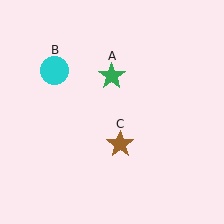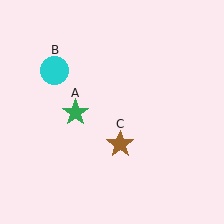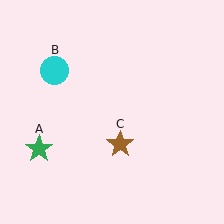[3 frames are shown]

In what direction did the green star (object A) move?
The green star (object A) moved down and to the left.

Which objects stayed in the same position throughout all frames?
Cyan circle (object B) and brown star (object C) remained stationary.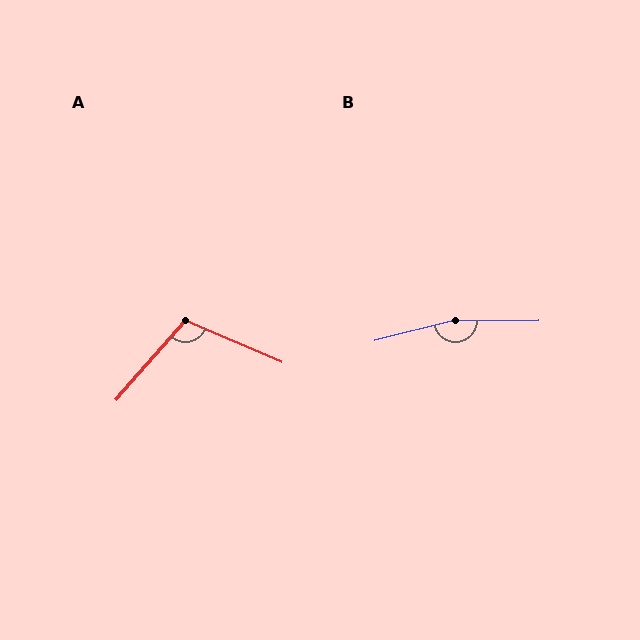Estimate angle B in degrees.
Approximately 166 degrees.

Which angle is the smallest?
A, at approximately 108 degrees.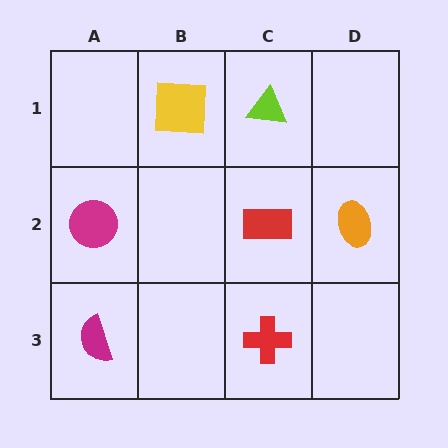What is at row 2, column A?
A magenta circle.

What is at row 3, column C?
A red cross.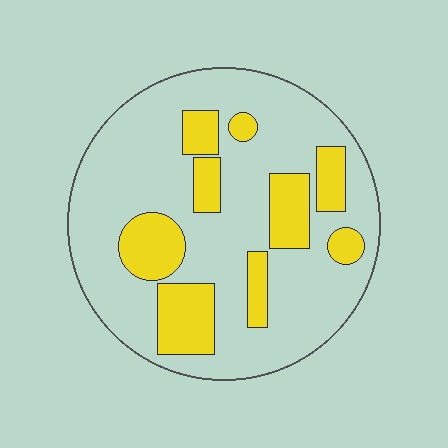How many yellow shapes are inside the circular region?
9.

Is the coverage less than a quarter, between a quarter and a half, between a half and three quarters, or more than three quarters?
Between a quarter and a half.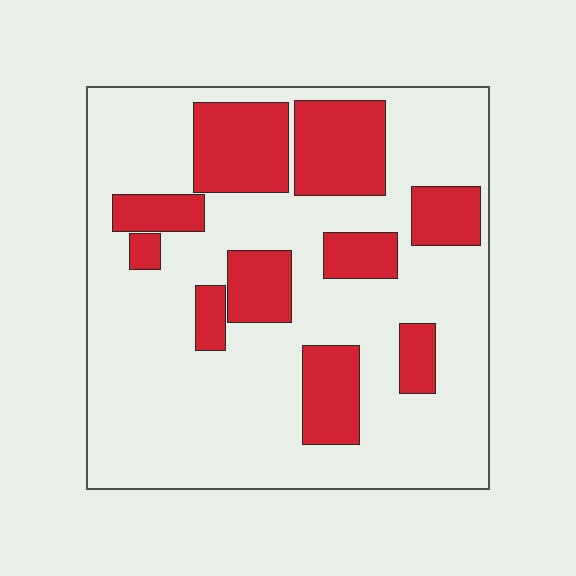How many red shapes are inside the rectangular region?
10.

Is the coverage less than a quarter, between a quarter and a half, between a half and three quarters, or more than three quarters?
Between a quarter and a half.